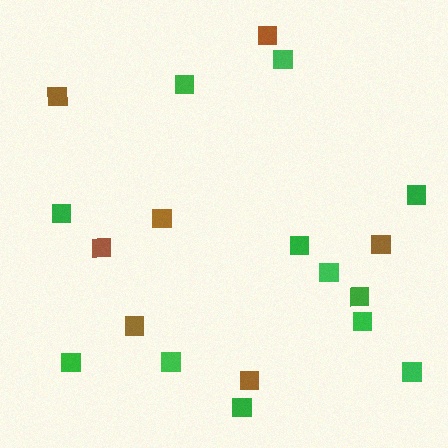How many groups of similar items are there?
There are 2 groups: one group of brown squares (7) and one group of green squares (12).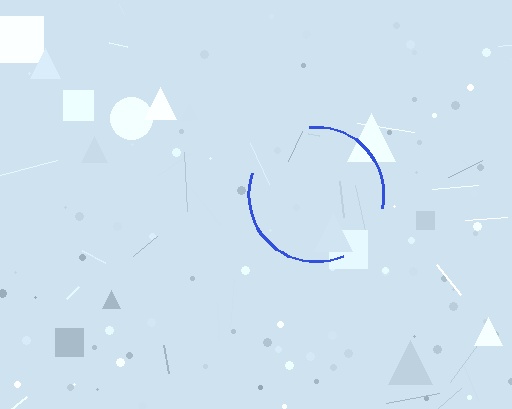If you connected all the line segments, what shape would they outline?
They would outline a circle.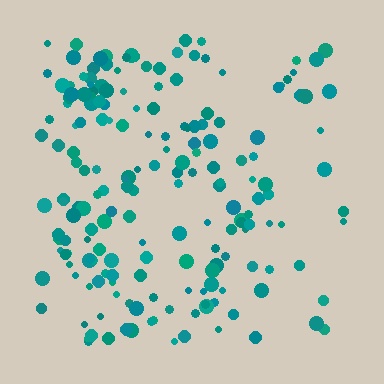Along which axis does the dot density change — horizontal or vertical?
Horizontal.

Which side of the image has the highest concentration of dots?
The left.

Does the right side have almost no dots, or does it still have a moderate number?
Still a moderate number, just noticeably fewer than the left.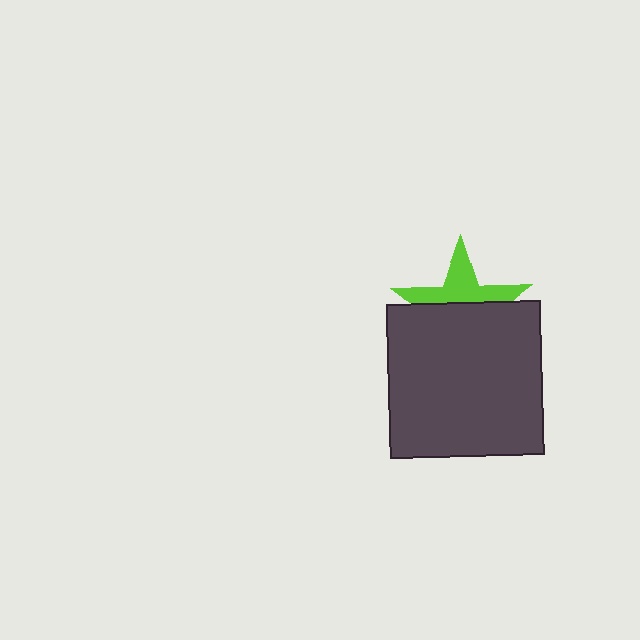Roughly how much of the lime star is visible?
A small part of it is visible (roughly 43%).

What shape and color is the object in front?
The object in front is a dark gray square.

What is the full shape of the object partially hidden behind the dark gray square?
The partially hidden object is a lime star.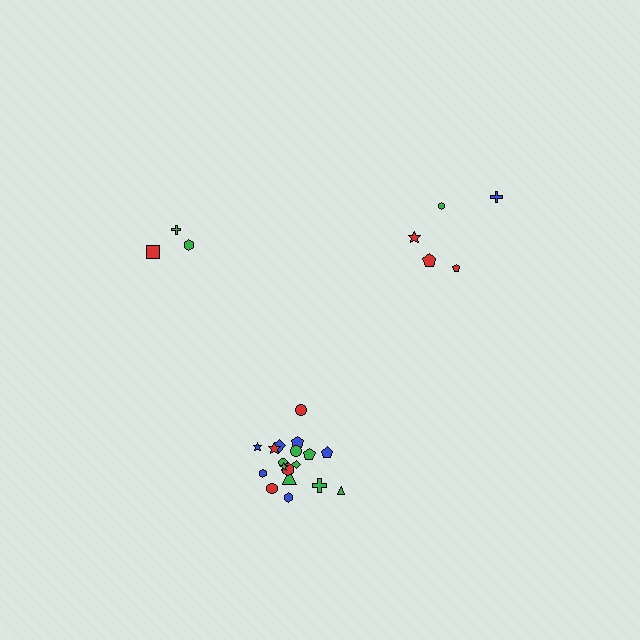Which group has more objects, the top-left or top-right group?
The top-right group.